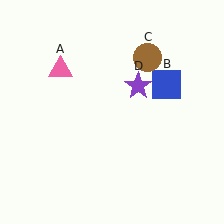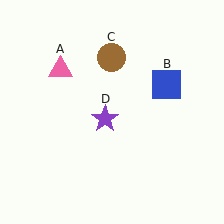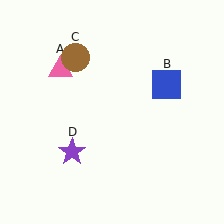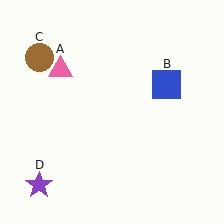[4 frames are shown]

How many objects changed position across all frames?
2 objects changed position: brown circle (object C), purple star (object D).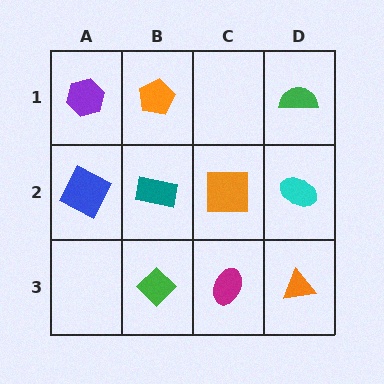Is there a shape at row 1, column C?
No, that cell is empty.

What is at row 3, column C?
A magenta ellipse.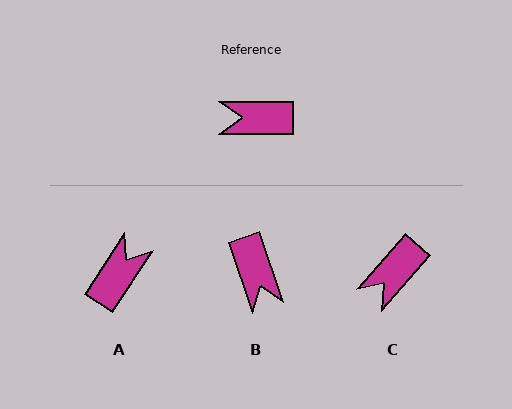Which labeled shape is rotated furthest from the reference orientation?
A, about 123 degrees away.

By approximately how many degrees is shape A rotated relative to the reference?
Approximately 123 degrees clockwise.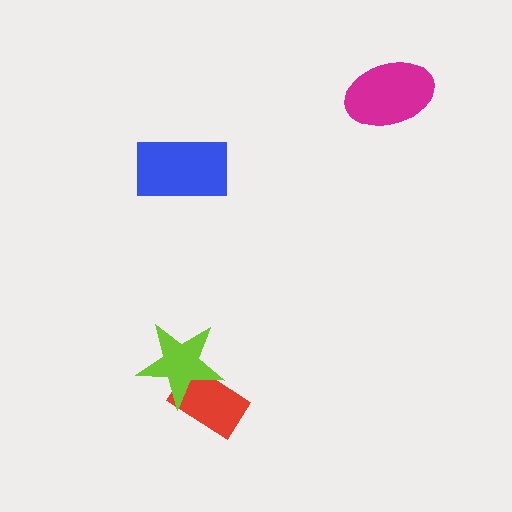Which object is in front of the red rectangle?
The lime star is in front of the red rectangle.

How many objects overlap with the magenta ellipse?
0 objects overlap with the magenta ellipse.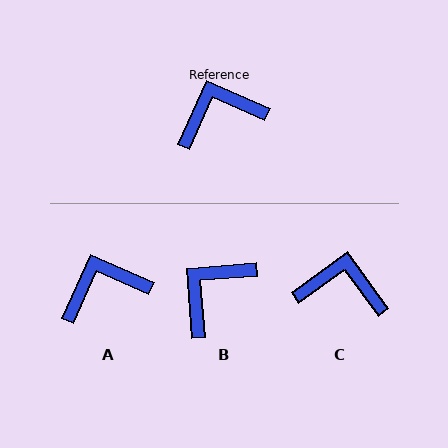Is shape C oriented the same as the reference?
No, it is off by about 30 degrees.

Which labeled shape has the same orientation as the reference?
A.